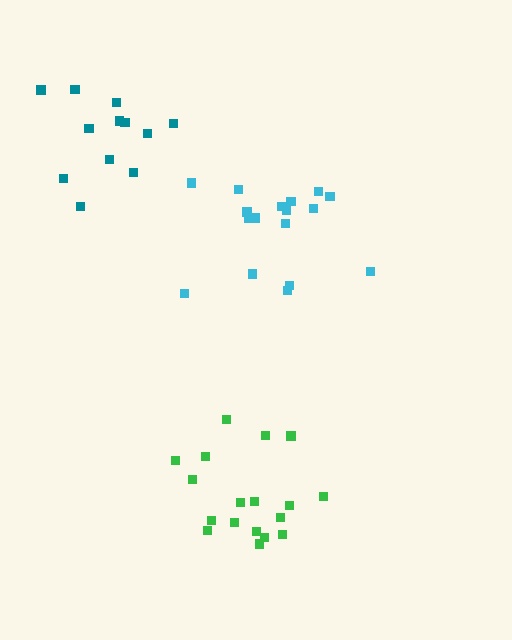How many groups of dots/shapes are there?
There are 3 groups.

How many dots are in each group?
Group 1: 17 dots, Group 2: 18 dots, Group 3: 12 dots (47 total).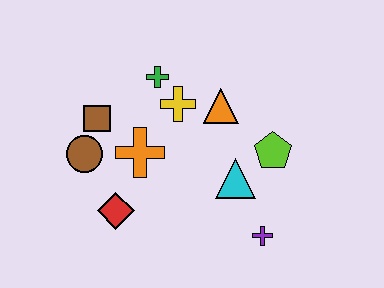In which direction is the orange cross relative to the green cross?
The orange cross is below the green cross.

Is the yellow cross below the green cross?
Yes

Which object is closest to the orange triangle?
The yellow cross is closest to the orange triangle.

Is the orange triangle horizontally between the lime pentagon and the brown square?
Yes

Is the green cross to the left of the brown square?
No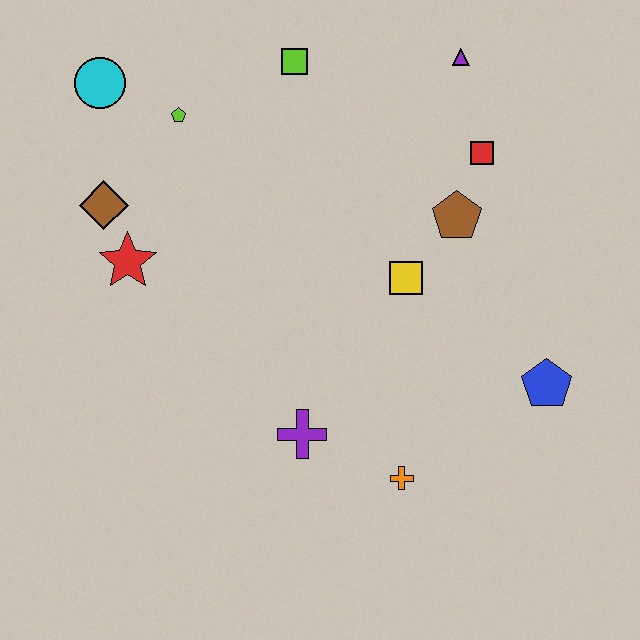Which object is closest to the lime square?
The lime pentagon is closest to the lime square.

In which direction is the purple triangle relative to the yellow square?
The purple triangle is above the yellow square.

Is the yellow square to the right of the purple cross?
Yes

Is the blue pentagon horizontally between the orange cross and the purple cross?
No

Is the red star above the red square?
No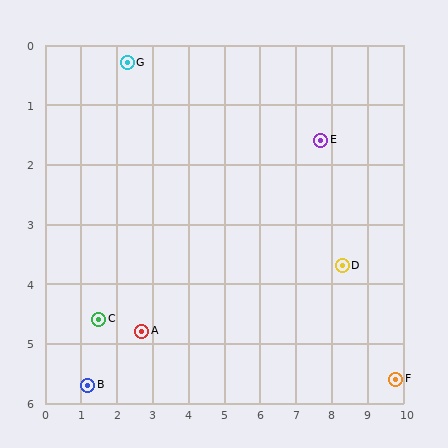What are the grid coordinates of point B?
Point B is at approximately (1.2, 5.7).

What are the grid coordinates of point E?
Point E is at approximately (7.7, 1.6).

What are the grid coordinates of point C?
Point C is at approximately (1.5, 4.6).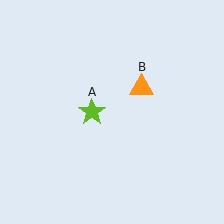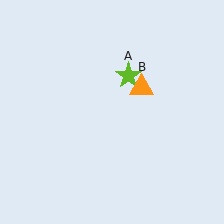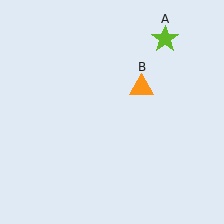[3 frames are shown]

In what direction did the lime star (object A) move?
The lime star (object A) moved up and to the right.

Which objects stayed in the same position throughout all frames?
Orange triangle (object B) remained stationary.